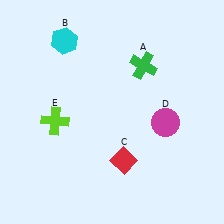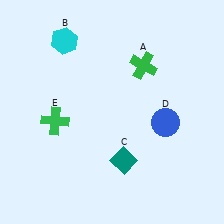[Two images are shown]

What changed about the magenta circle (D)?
In Image 1, D is magenta. In Image 2, it changed to blue.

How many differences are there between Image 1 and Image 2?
There are 3 differences between the two images.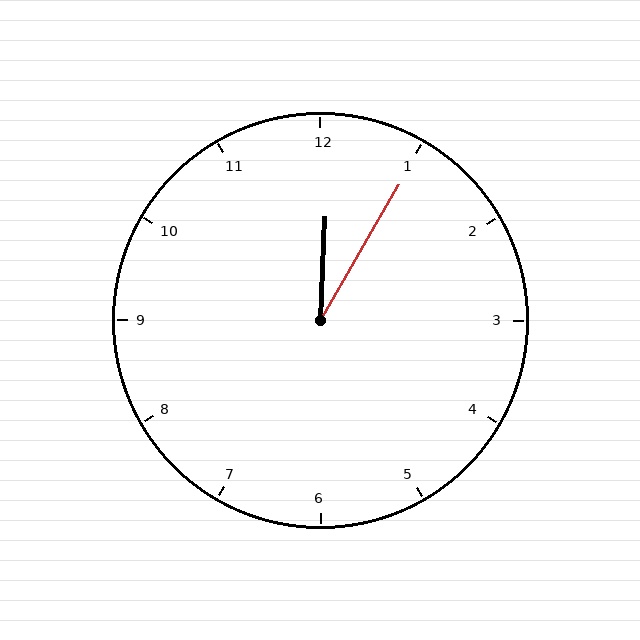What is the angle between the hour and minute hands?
Approximately 28 degrees.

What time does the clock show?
12:05.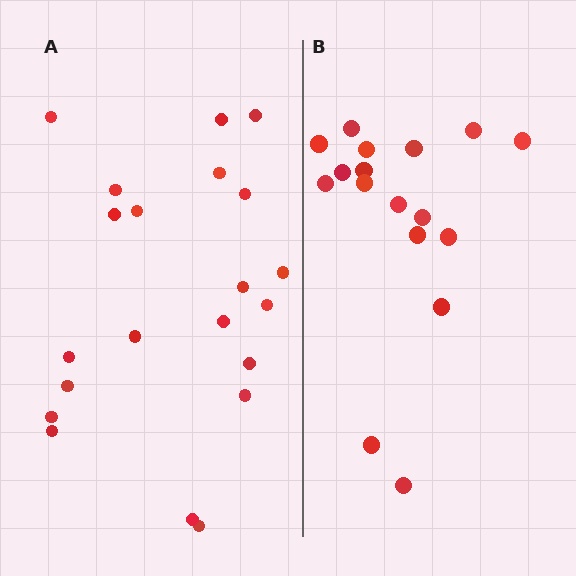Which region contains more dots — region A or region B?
Region A (the left region) has more dots.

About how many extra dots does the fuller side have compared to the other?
Region A has about 4 more dots than region B.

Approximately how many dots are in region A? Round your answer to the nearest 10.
About 20 dots. (The exact count is 21, which rounds to 20.)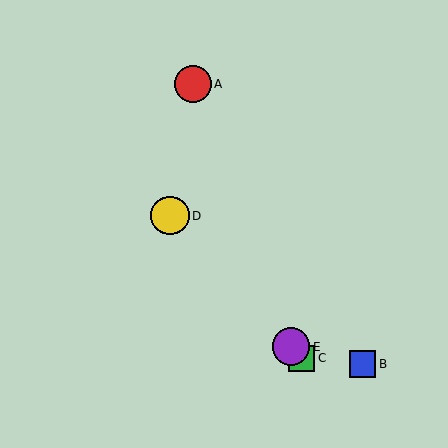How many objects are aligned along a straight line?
3 objects (C, D, E) are aligned along a straight line.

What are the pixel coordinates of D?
Object D is at (170, 216).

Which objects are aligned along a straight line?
Objects C, D, E are aligned along a straight line.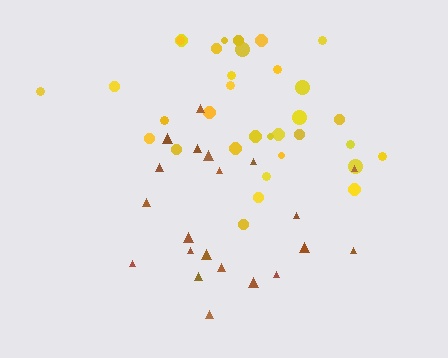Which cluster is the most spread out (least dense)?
Yellow.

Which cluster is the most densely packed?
Brown.